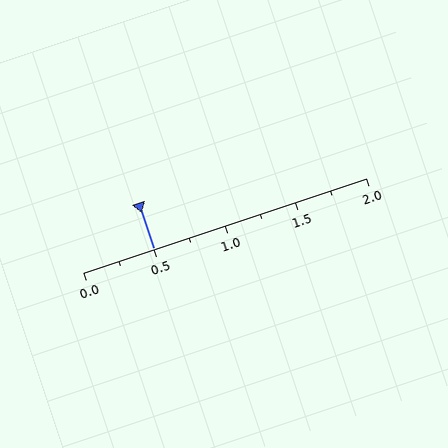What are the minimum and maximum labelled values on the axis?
The axis runs from 0.0 to 2.0.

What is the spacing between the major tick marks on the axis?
The major ticks are spaced 0.5 apart.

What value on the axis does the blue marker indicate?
The marker indicates approximately 0.5.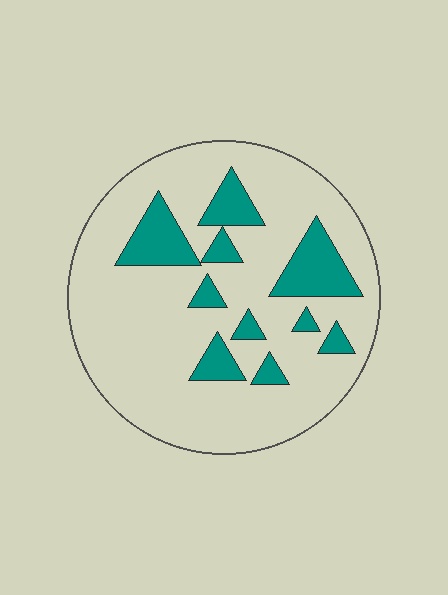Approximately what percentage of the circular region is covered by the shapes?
Approximately 20%.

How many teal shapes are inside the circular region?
10.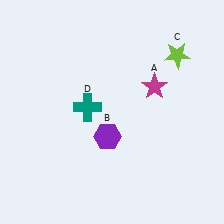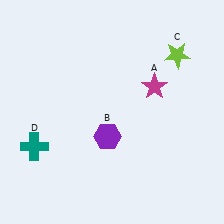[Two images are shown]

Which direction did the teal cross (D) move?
The teal cross (D) moved left.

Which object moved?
The teal cross (D) moved left.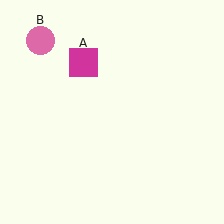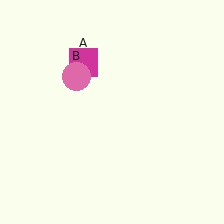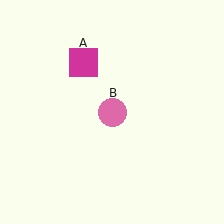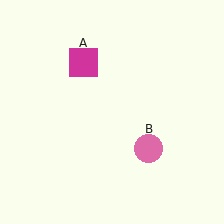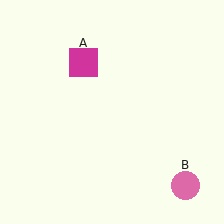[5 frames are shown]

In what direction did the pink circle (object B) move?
The pink circle (object B) moved down and to the right.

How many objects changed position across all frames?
1 object changed position: pink circle (object B).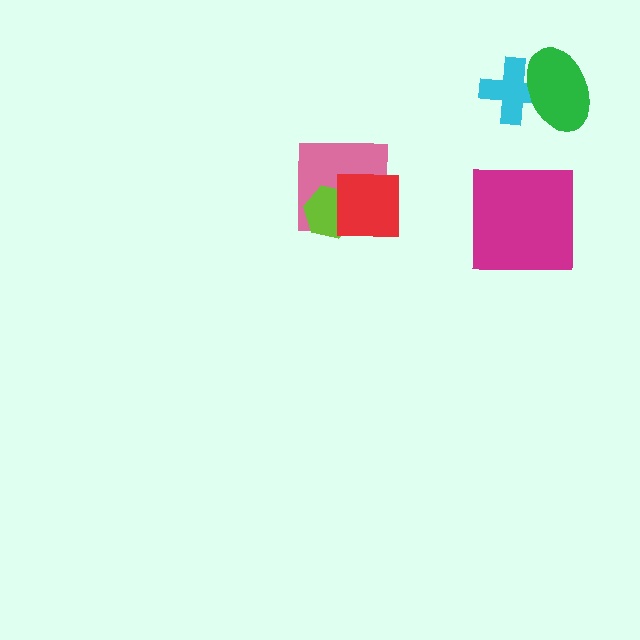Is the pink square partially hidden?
Yes, it is partially covered by another shape.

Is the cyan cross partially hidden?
Yes, it is partially covered by another shape.